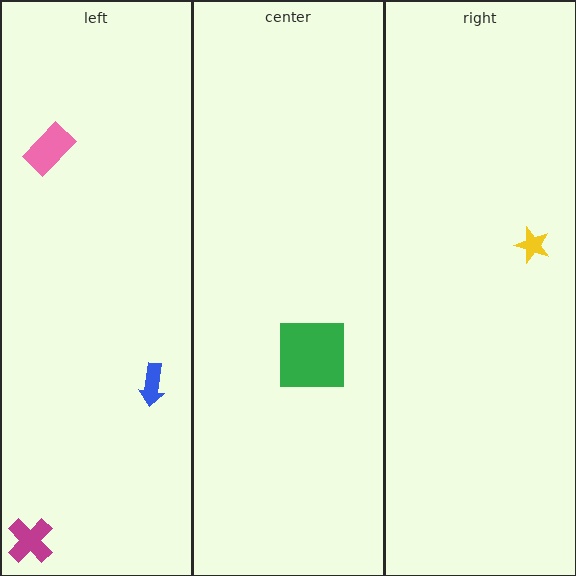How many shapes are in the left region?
3.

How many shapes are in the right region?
1.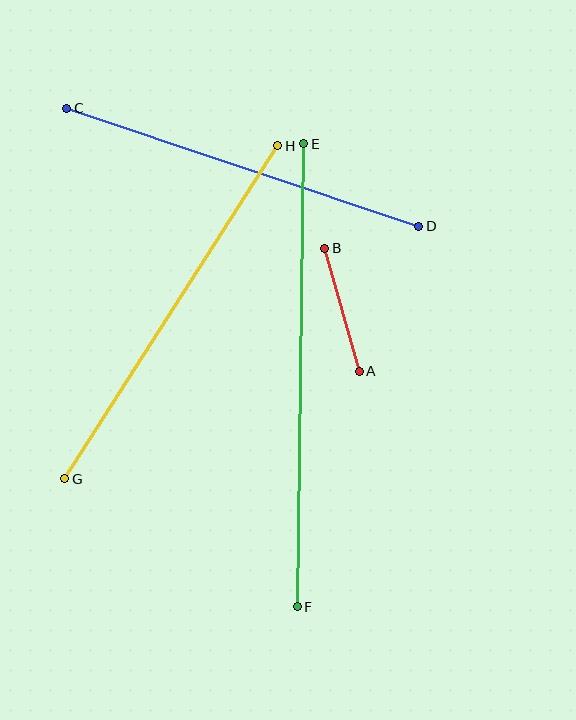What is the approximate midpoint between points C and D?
The midpoint is at approximately (243, 167) pixels.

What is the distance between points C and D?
The distance is approximately 371 pixels.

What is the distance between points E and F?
The distance is approximately 463 pixels.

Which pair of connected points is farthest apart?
Points E and F are farthest apart.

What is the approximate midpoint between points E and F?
The midpoint is at approximately (300, 375) pixels.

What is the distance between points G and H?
The distance is approximately 395 pixels.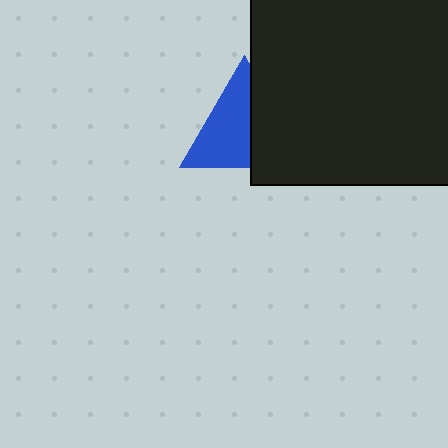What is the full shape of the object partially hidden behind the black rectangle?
The partially hidden object is a blue triangle.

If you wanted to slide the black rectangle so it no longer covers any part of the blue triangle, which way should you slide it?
Slide it right — that is the most direct way to separate the two shapes.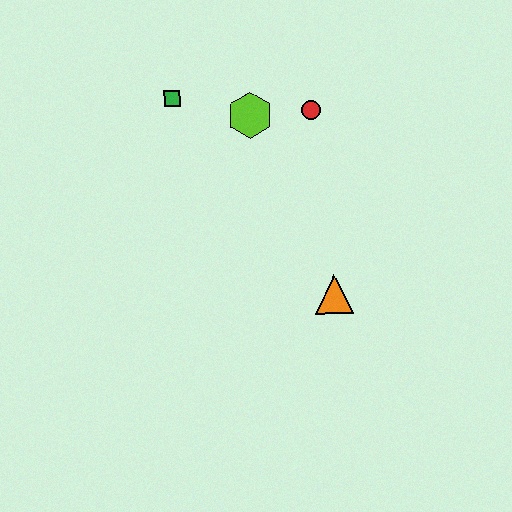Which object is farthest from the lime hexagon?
The orange triangle is farthest from the lime hexagon.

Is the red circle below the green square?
Yes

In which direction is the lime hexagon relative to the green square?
The lime hexagon is to the right of the green square.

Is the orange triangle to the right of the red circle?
Yes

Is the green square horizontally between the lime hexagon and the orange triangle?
No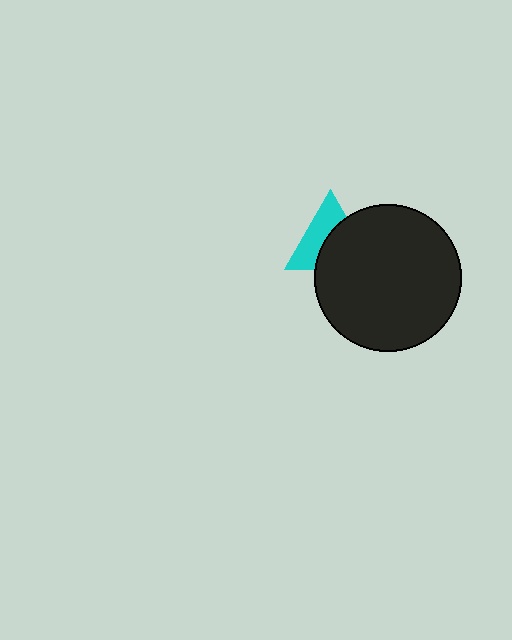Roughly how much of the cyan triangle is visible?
About half of it is visible (roughly 49%).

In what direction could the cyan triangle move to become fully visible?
The cyan triangle could move toward the upper-left. That would shift it out from behind the black circle entirely.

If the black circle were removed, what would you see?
You would see the complete cyan triangle.